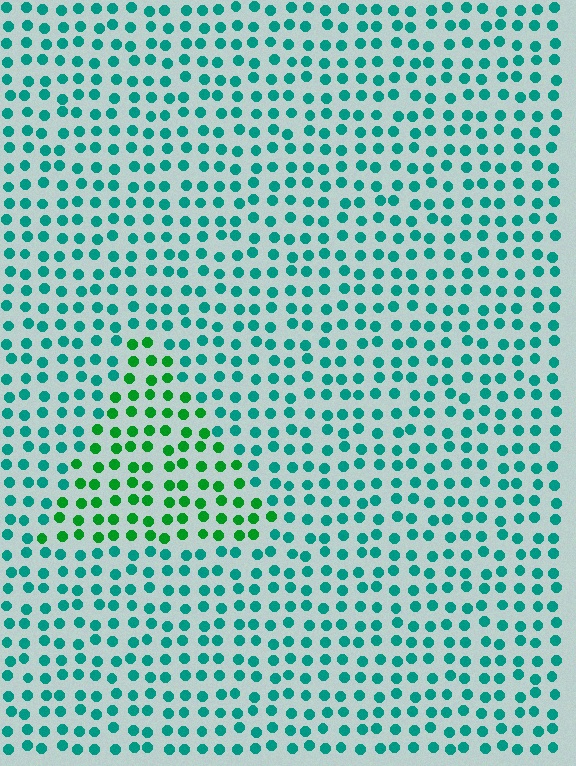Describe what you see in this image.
The image is filled with small teal elements in a uniform arrangement. A triangle-shaped region is visible where the elements are tinted to a slightly different hue, forming a subtle color boundary.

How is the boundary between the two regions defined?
The boundary is defined purely by a slight shift in hue (about 40 degrees). Spacing, size, and orientation are identical on both sides.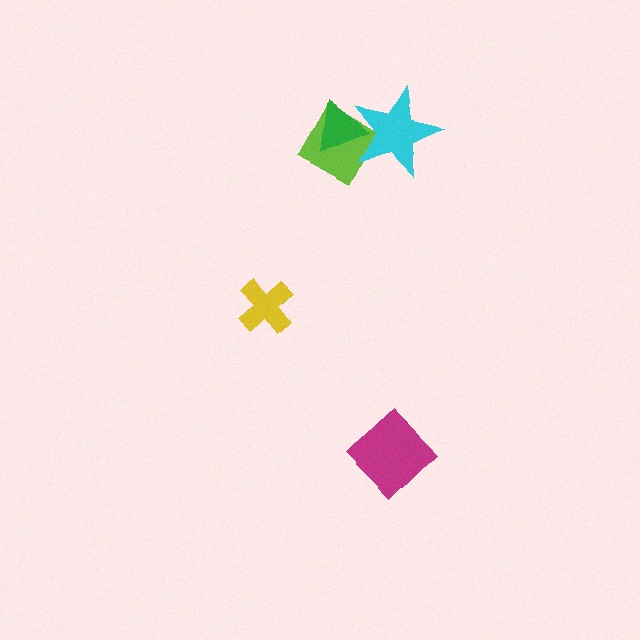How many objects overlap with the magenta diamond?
0 objects overlap with the magenta diamond.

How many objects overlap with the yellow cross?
0 objects overlap with the yellow cross.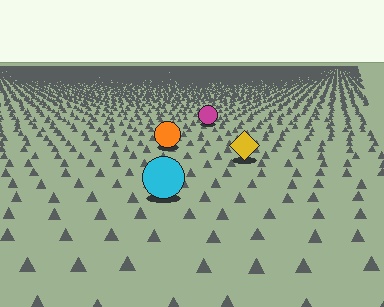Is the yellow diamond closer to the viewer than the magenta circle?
Yes. The yellow diamond is closer — you can tell from the texture gradient: the ground texture is coarser near it.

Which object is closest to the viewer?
The cyan circle is closest. The texture marks near it are larger and more spread out.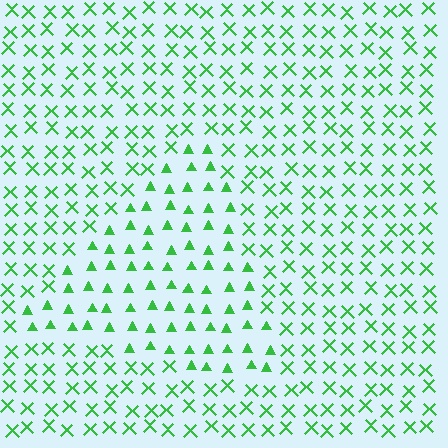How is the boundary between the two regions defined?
The boundary is defined by a change in element shape: triangles inside vs. X marks outside. All elements share the same color and spacing.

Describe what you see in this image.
The image is filled with small green elements arranged in a uniform grid. A triangle-shaped region contains triangles, while the surrounding area contains X marks. The boundary is defined purely by the change in element shape.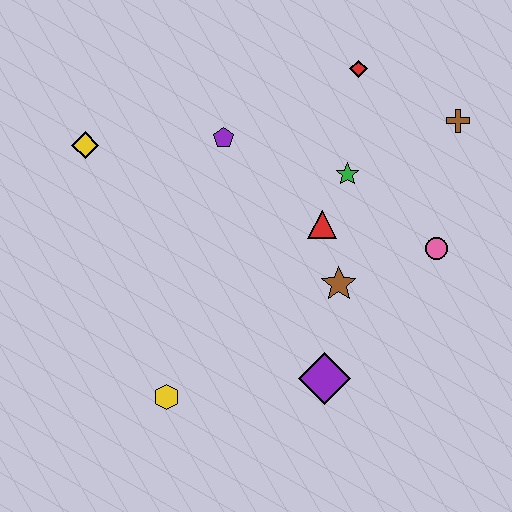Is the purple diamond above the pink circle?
No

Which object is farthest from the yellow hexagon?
The brown cross is farthest from the yellow hexagon.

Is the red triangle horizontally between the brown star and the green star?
No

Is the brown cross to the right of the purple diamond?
Yes